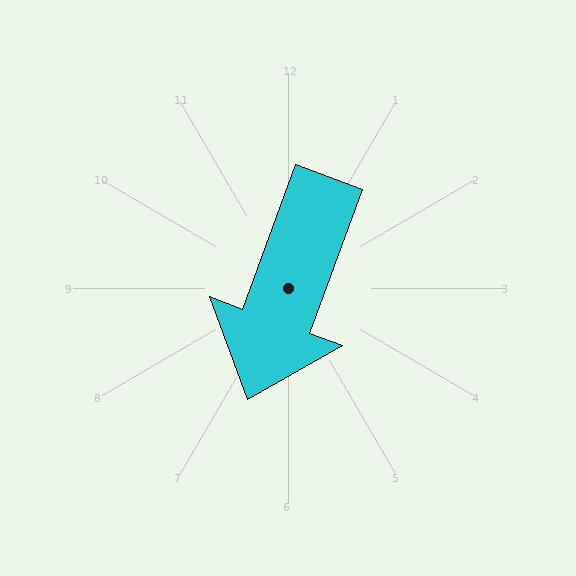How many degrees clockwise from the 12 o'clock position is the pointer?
Approximately 200 degrees.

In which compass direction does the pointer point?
South.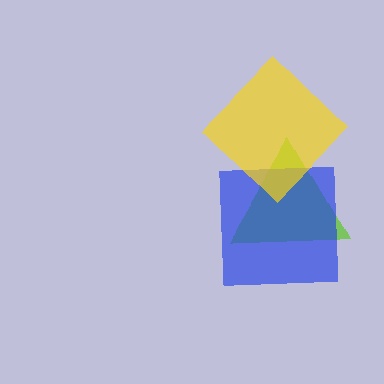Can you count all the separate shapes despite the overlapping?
Yes, there are 3 separate shapes.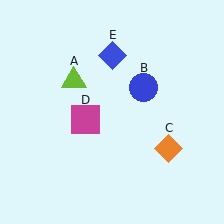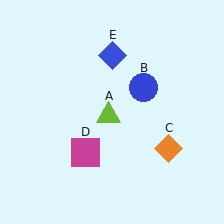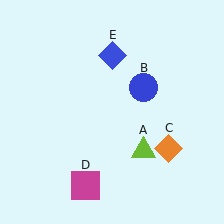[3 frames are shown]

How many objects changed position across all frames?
2 objects changed position: lime triangle (object A), magenta square (object D).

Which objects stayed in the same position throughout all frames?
Blue circle (object B) and orange diamond (object C) and blue diamond (object E) remained stationary.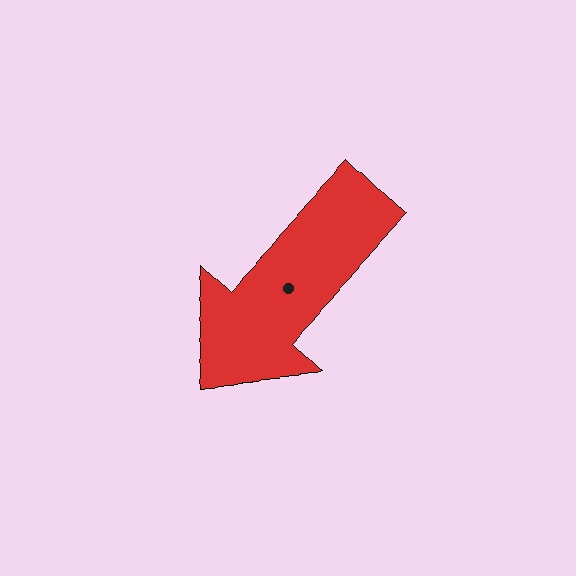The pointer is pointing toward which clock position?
Roughly 7 o'clock.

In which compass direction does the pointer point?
Southwest.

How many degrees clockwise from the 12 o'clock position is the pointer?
Approximately 224 degrees.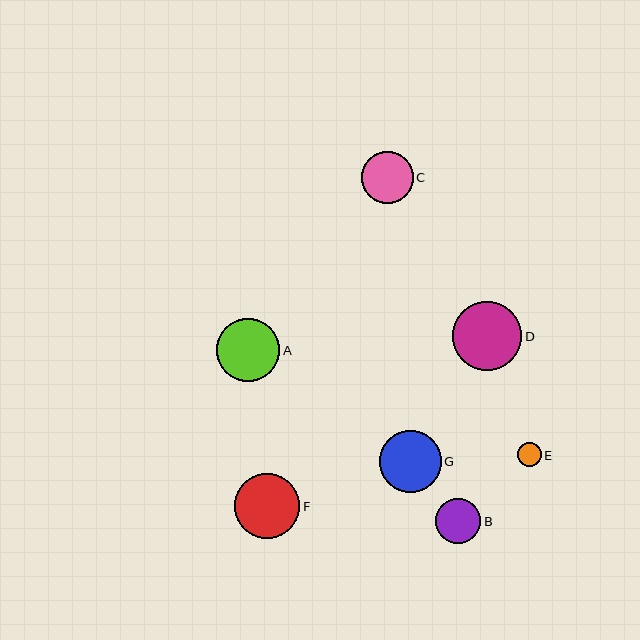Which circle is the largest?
Circle D is the largest with a size of approximately 69 pixels.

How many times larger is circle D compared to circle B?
Circle D is approximately 1.5 times the size of circle B.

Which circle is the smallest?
Circle E is the smallest with a size of approximately 24 pixels.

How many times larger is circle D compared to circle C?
Circle D is approximately 1.3 times the size of circle C.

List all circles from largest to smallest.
From largest to smallest: D, F, A, G, C, B, E.